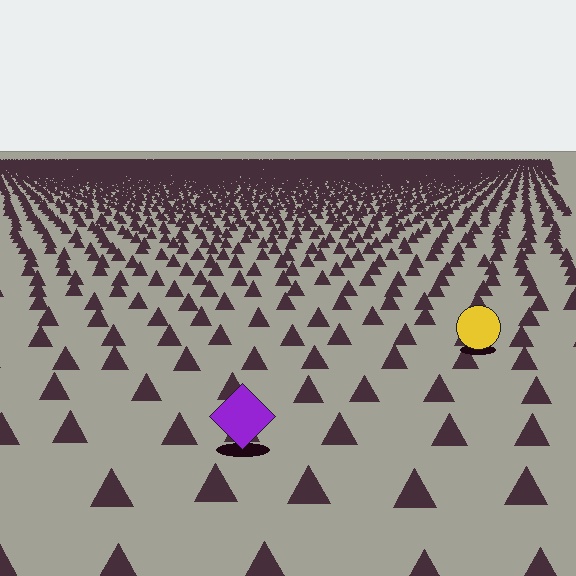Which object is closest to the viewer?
The purple diamond is closest. The texture marks near it are larger and more spread out.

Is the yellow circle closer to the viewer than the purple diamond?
No. The purple diamond is closer — you can tell from the texture gradient: the ground texture is coarser near it.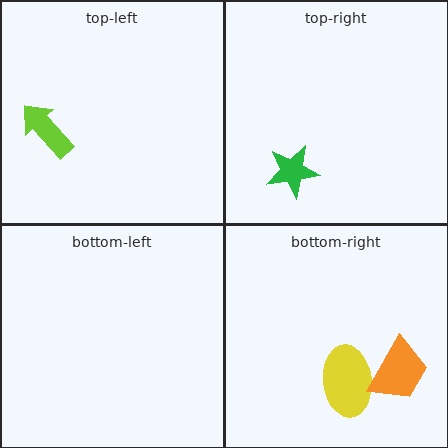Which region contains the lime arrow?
The top-left region.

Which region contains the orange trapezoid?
The bottom-right region.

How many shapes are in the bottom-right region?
2.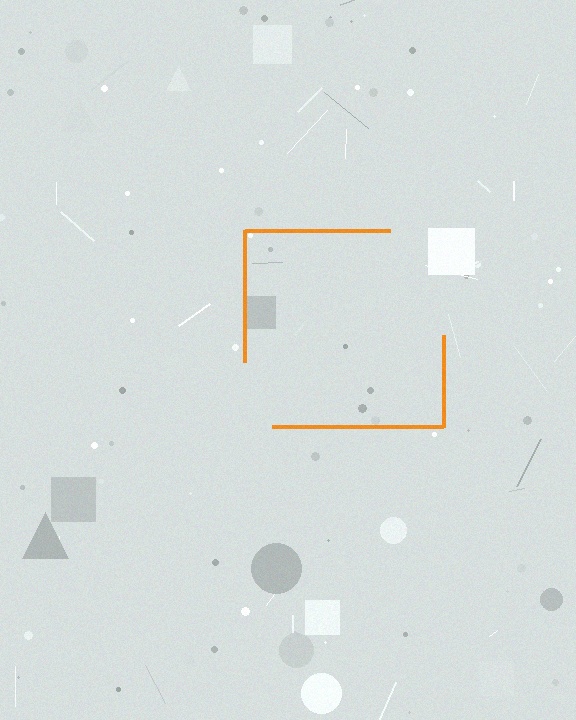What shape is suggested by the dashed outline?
The dashed outline suggests a square.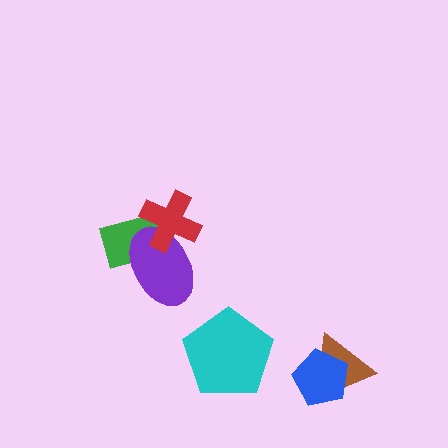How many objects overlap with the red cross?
2 objects overlap with the red cross.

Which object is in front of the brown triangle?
The blue pentagon is in front of the brown triangle.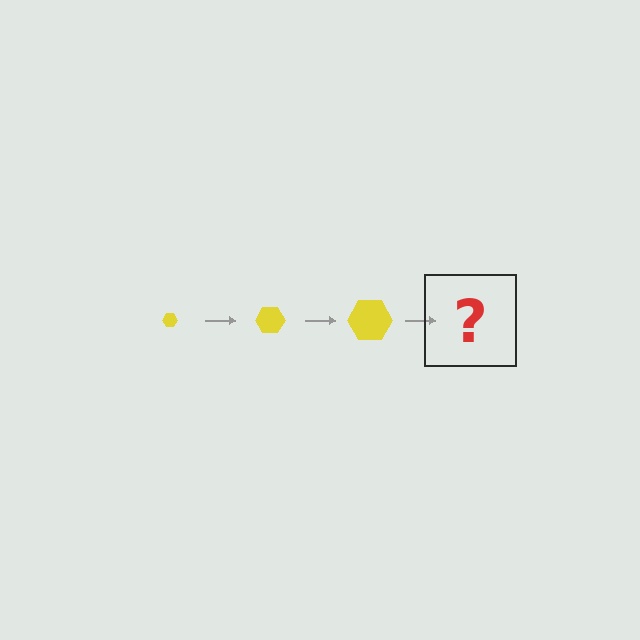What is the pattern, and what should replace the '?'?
The pattern is that the hexagon gets progressively larger each step. The '?' should be a yellow hexagon, larger than the previous one.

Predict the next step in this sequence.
The next step is a yellow hexagon, larger than the previous one.